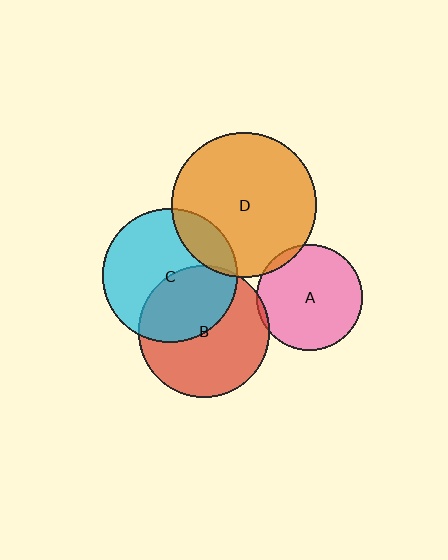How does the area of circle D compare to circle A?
Approximately 1.9 times.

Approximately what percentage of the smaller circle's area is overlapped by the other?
Approximately 5%.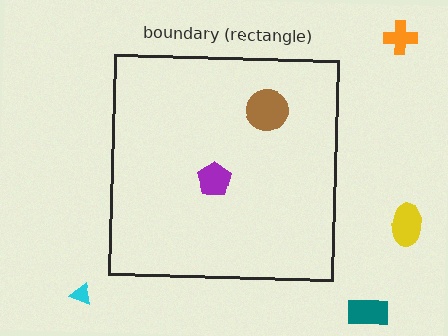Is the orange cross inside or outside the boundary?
Outside.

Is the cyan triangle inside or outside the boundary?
Outside.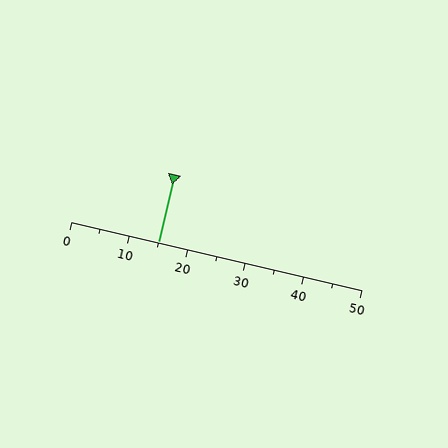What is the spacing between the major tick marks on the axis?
The major ticks are spaced 10 apart.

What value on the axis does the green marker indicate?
The marker indicates approximately 15.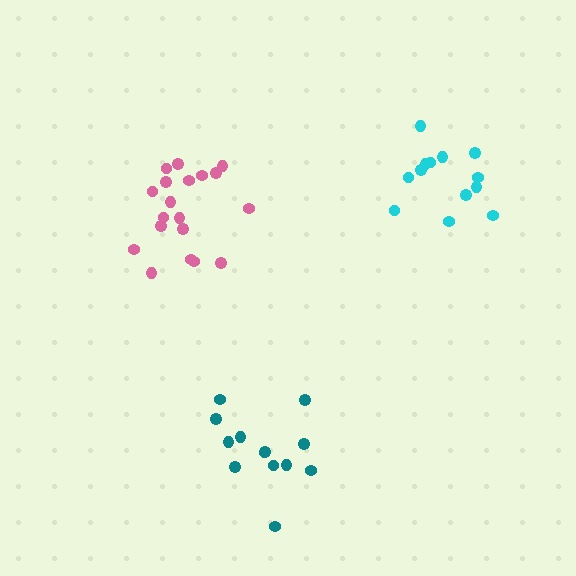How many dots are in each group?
Group 1: 13 dots, Group 2: 19 dots, Group 3: 13 dots (45 total).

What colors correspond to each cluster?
The clusters are colored: cyan, pink, teal.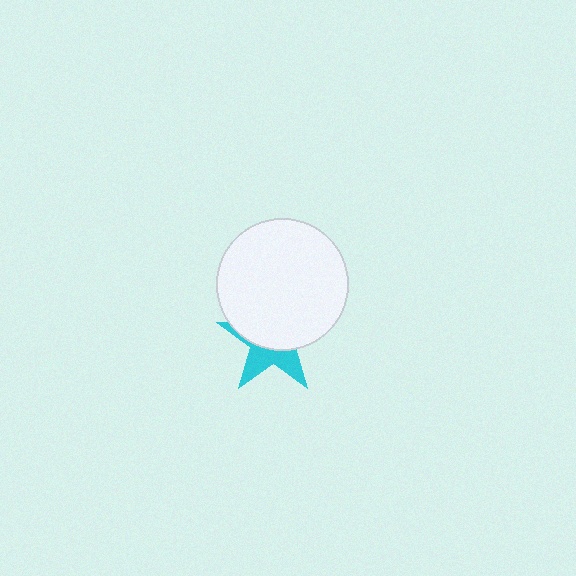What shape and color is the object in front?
The object in front is a white circle.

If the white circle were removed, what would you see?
You would see the complete cyan star.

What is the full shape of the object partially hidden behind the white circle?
The partially hidden object is a cyan star.